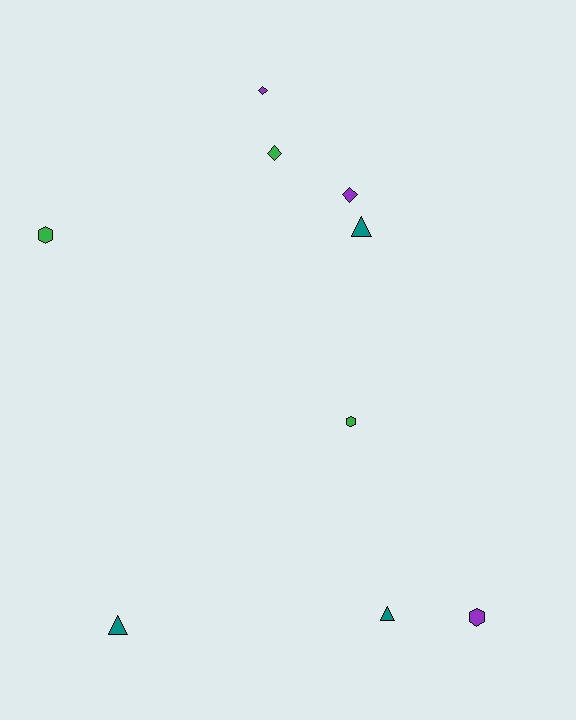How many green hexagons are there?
There are 2 green hexagons.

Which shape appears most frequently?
Hexagon, with 3 objects.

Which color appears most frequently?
Purple, with 3 objects.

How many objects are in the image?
There are 9 objects.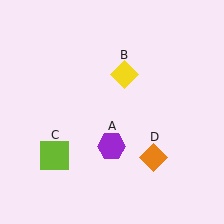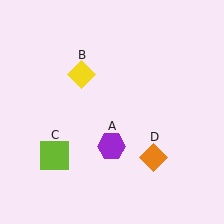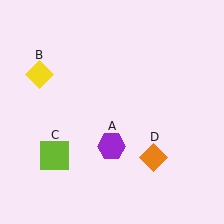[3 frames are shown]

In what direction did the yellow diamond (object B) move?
The yellow diamond (object B) moved left.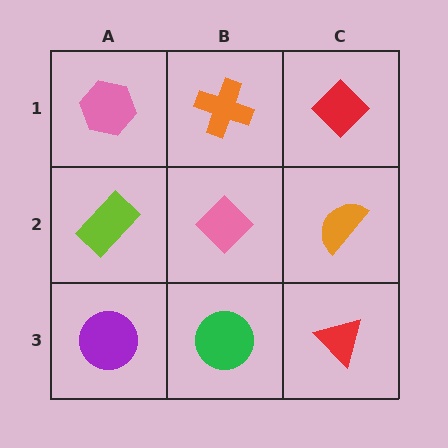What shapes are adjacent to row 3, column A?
A lime rectangle (row 2, column A), a green circle (row 3, column B).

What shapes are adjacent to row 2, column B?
An orange cross (row 1, column B), a green circle (row 3, column B), a lime rectangle (row 2, column A), an orange semicircle (row 2, column C).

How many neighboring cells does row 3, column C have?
2.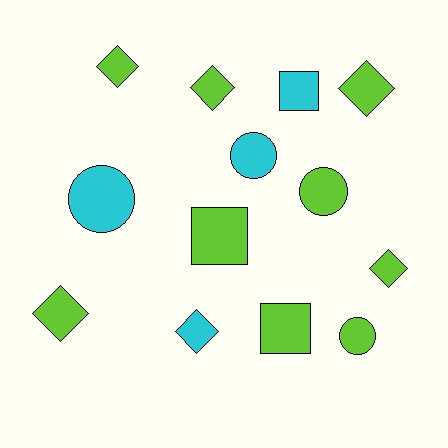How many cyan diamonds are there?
There is 1 cyan diamond.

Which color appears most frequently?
Lime, with 9 objects.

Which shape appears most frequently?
Diamond, with 6 objects.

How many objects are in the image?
There are 13 objects.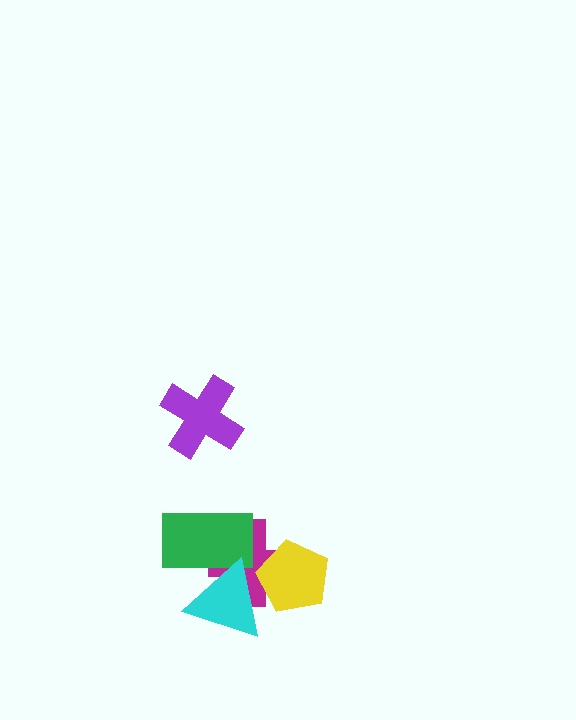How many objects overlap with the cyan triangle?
3 objects overlap with the cyan triangle.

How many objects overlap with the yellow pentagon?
2 objects overlap with the yellow pentagon.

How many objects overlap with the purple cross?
0 objects overlap with the purple cross.